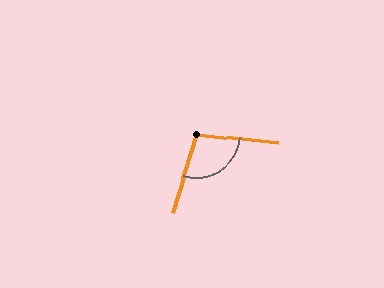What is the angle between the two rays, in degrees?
Approximately 101 degrees.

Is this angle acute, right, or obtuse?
It is obtuse.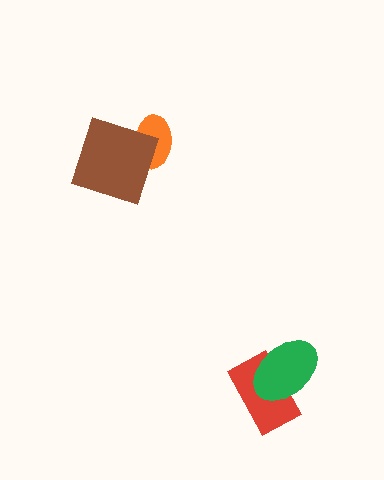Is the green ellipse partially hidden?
No, no other shape covers it.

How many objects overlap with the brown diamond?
1 object overlaps with the brown diamond.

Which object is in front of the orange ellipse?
The brown diamond is in front of the orange ellipse.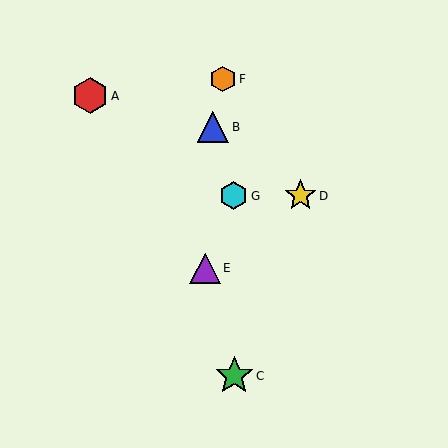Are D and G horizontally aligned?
Yes, both are at y≈196.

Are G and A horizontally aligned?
No, G is at y≈196 and A is at y≈96.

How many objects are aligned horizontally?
2 objects (D, G) are aligned horizontally.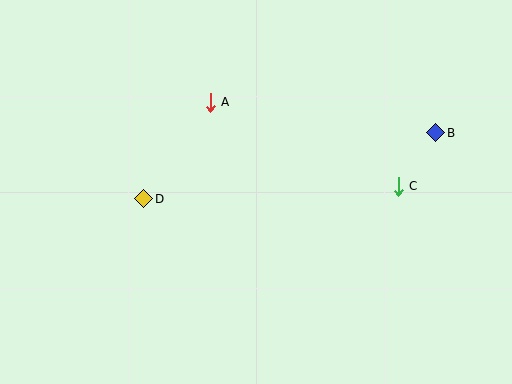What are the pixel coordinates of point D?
Point D is at (144, 199).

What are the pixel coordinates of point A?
Point A is at (210, 102).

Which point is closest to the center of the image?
Point A at (210, 102) is closest to the center.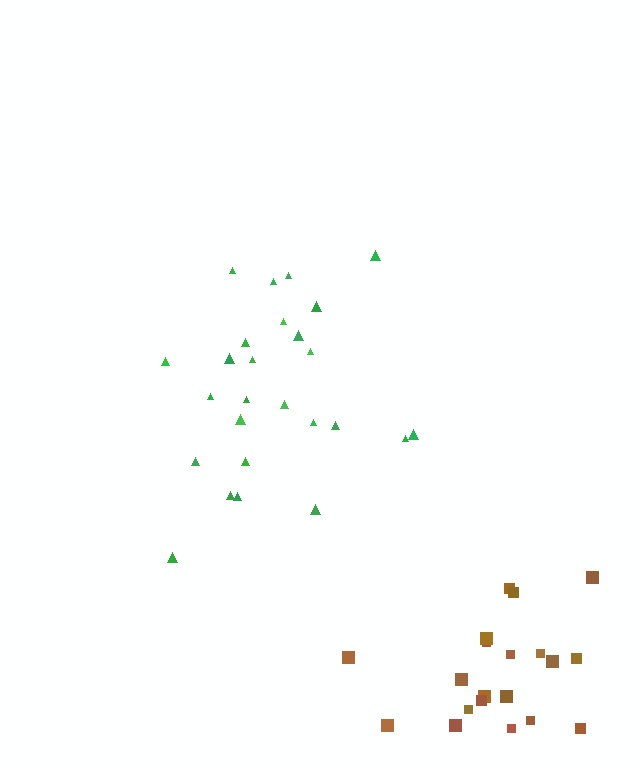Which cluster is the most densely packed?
Brown.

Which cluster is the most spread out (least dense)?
Green.